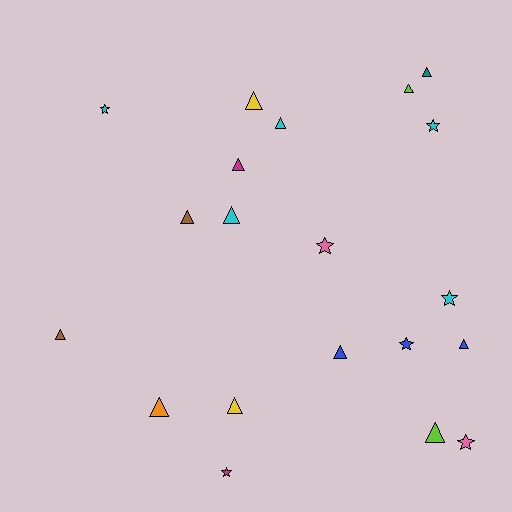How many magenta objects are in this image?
There are 2 magenta objects.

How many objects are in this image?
There are 20 objects.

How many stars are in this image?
There are 7 stars.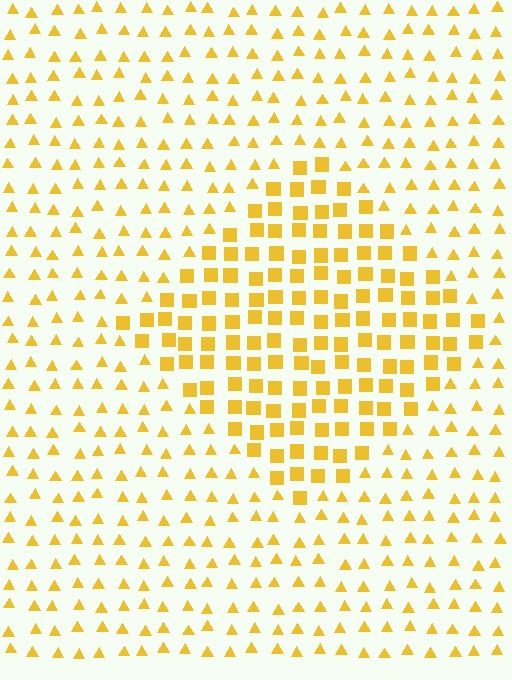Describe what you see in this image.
The image is filled with small yellow elements arranged in a uniform grid. A diamond-shaped region contains squares, while the surrounding area contains triangles. The boundary is defined purely by the change in element shape.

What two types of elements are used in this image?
The image uses squares inside the diamond region and triangles outside it.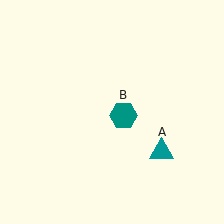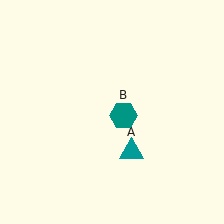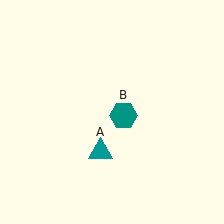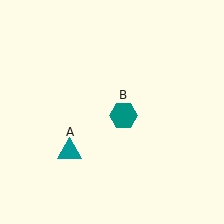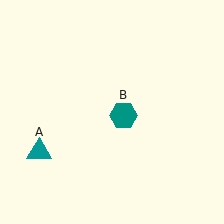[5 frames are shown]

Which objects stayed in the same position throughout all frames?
Teal hexagon (object B) remained stationary.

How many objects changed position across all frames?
1 object changed position: teal triangle (object A).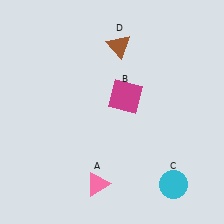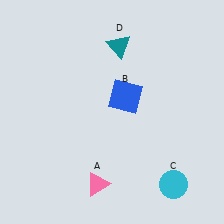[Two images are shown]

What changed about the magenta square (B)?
In Image 1, B is magenta. In Image 2, it changed to blue.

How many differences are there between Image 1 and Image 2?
There are 2 differences between the two images.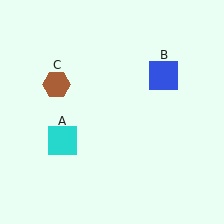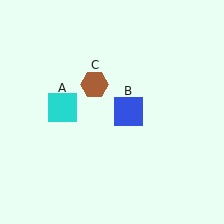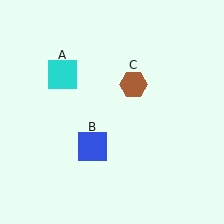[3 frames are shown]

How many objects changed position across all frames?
3 objects changed position: cyan square (object A), blue square (object B), brown hexagon (object C).